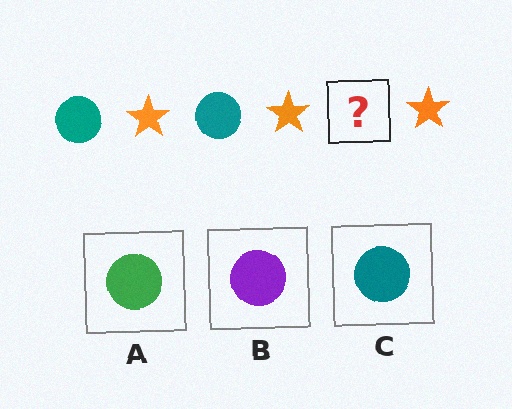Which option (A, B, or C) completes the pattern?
C.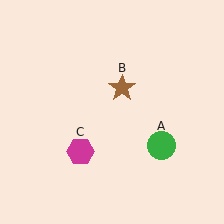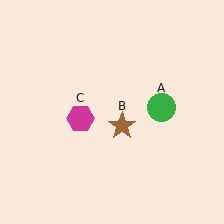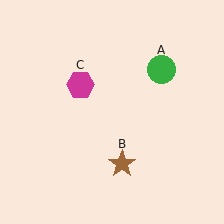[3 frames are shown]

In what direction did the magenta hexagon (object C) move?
The magenta hexagon (object C) moved up.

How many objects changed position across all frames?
3 objects changed position: green circle (object A), brown star (object B), magenta hexagon (object C).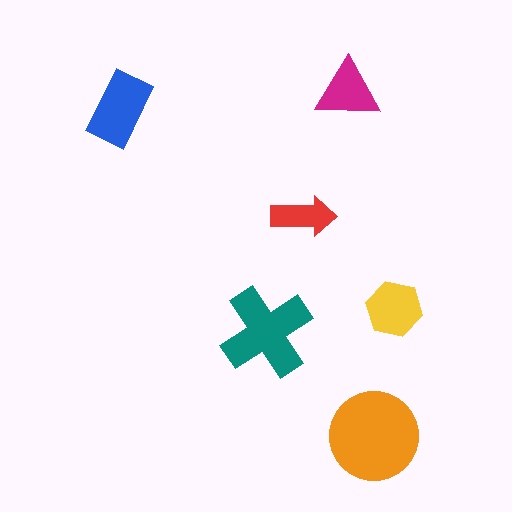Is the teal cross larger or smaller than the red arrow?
Larger.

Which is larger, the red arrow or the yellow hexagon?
The yellow hexagon.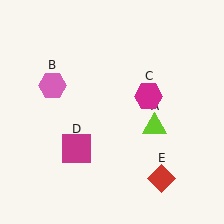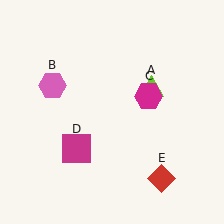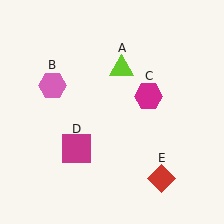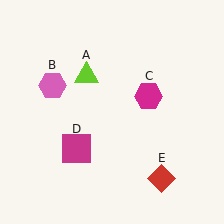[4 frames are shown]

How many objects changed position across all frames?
1 object changed position: lime triangle (object A).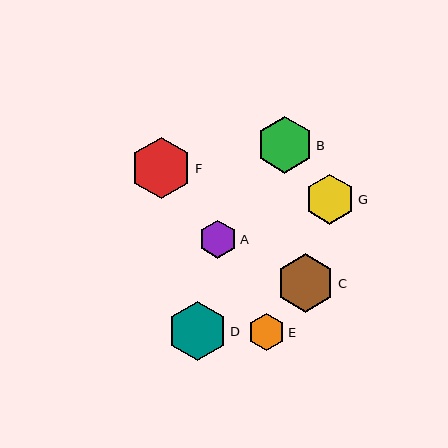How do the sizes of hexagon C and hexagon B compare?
Hexagon C and hexagon B are approximately the same size.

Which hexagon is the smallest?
Hexagon E is the smallest with a size of approximately 37 pixels.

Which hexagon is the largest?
Hexagon F is the largest with a size of approximately 61 pixels.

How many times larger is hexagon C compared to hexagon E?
Hexagon C is approximately 1.6 times the size of hexagon E.